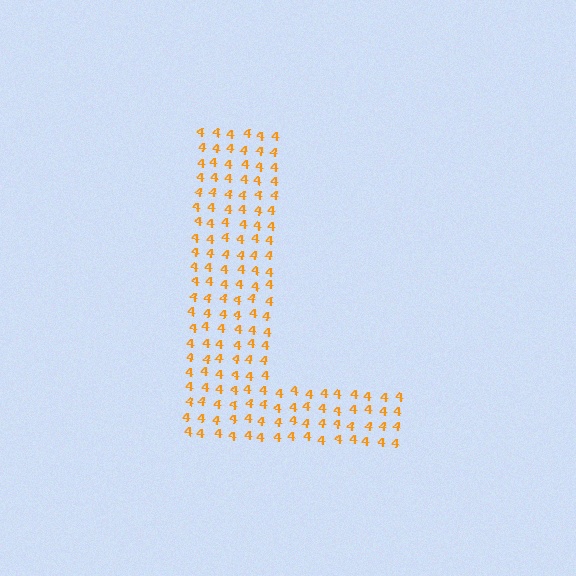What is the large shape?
The large shape is the letter L.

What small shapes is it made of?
It is made of small digit 4's.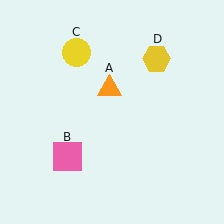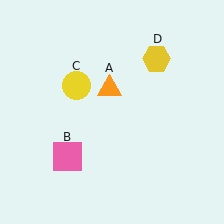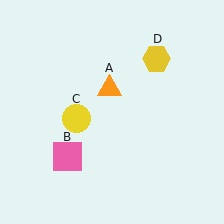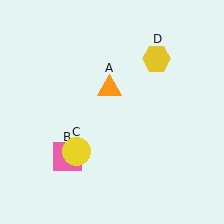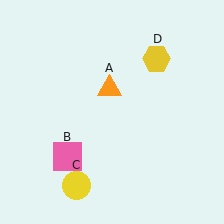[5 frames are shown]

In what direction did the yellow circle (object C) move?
The yellow circle (object C) moved down.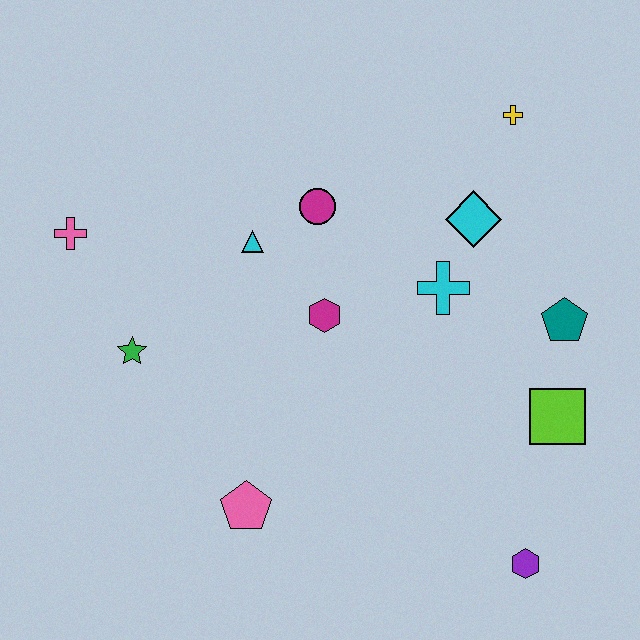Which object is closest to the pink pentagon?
The green star is closest to the pink pentagon.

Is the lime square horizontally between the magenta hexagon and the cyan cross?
No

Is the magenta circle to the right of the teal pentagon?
No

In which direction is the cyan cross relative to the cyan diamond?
The cyan cross is below the cyan diamond.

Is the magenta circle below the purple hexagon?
No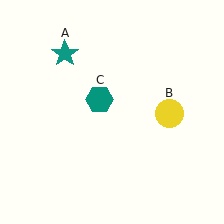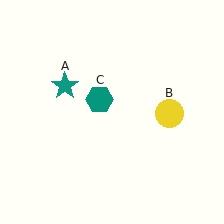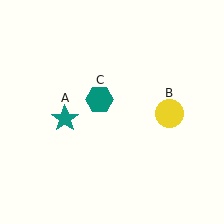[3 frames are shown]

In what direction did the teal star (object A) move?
The teal star (object A) moved down.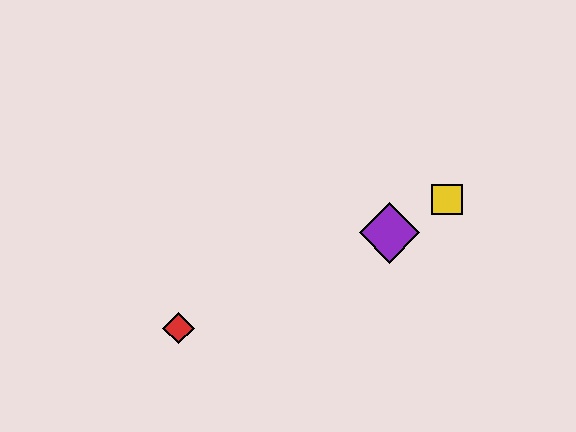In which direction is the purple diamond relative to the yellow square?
The purple diamond is to the left of the yellow square.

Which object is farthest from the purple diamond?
The red diamond is farthest from the purple diamond.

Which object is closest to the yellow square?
The purple diamond is closest to the yellow square.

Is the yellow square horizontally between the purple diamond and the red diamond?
No